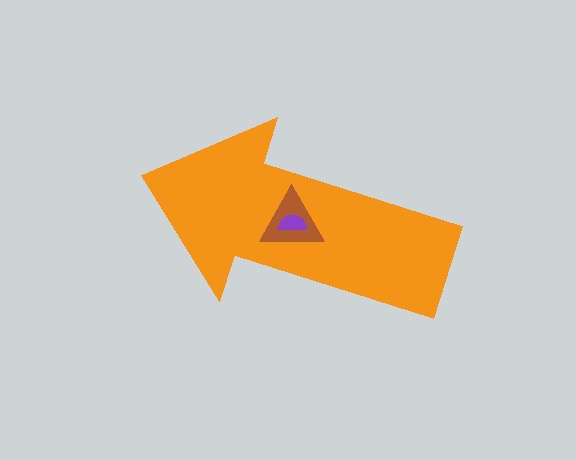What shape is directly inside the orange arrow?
The brown triangle.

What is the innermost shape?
The purple semicircle.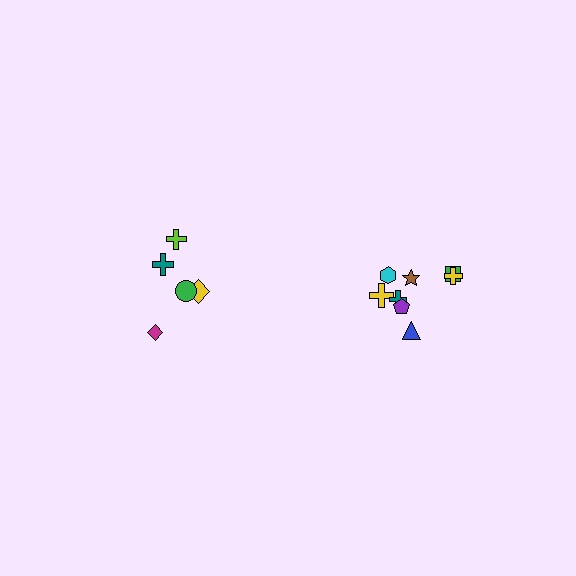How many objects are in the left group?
There are 5 objects.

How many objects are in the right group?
There are 8 objects.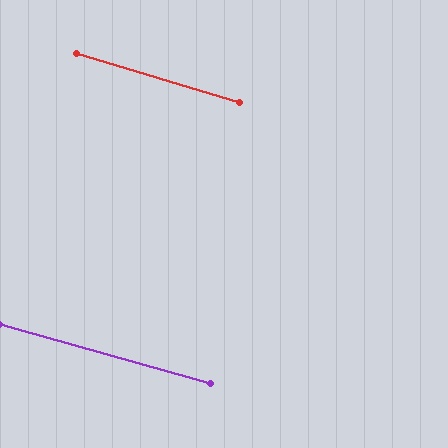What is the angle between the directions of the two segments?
Approximately 1 degree.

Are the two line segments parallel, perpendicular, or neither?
Parallel — their directions differ by only 1.0°.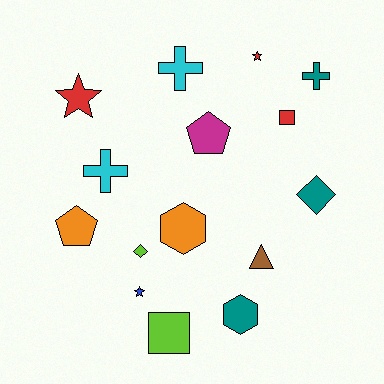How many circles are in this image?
There are no circles.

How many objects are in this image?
There are 15 objects.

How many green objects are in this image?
There are no green objects.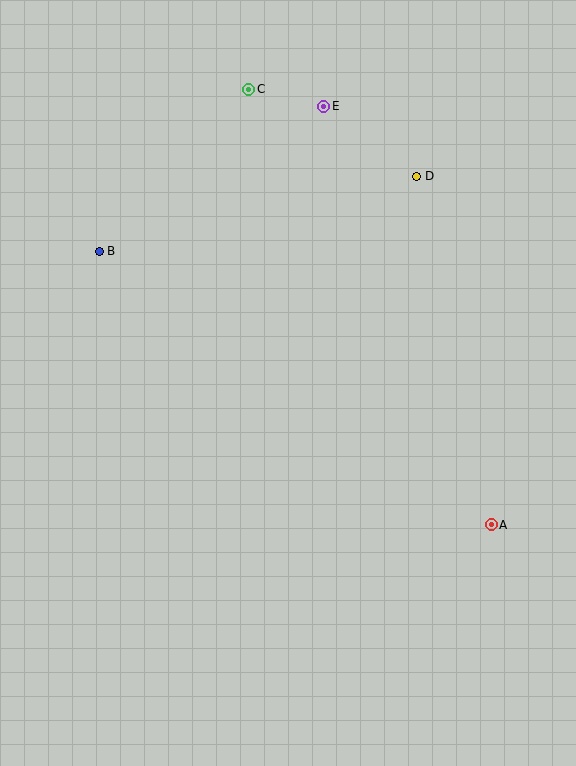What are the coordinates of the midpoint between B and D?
The midpoint between B and D is at (258, 214).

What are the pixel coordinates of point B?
Point B is at (99, 251).